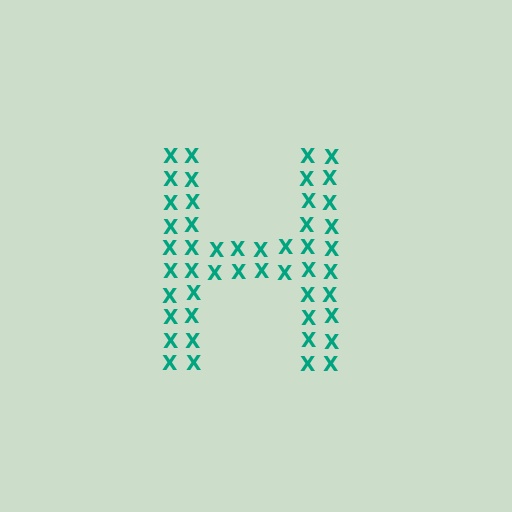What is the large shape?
The large shape is the letter H.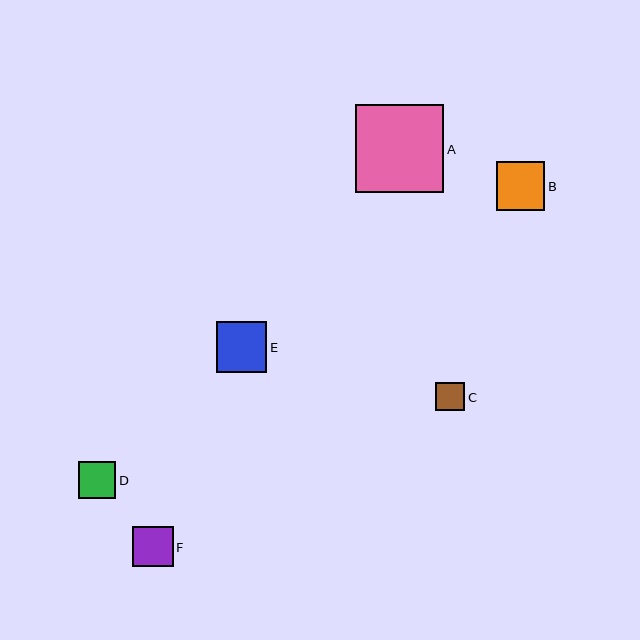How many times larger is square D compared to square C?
Square D is approximately 1.3 times the size of square C.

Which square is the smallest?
Square C is the smallest with a size of approximately 29 pixels.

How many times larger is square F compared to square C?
Square F is approximately 1.4 times the size of square C.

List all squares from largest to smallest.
From largest to smallest: A, E, B, F, D, C.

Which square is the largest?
Square A is the largest with a size of approximately 88 pixels.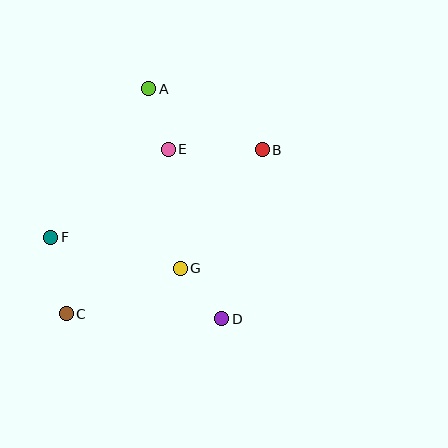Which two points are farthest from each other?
Points B and C are farthest from each other.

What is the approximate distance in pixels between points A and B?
The distance between A and B is approximately 129 pixels.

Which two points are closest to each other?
Points A and E are closest to each other.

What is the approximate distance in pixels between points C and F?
The distance between C and F is approximately 78 pixels.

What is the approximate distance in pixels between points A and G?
The distance between A and G is approximately 182 pixels.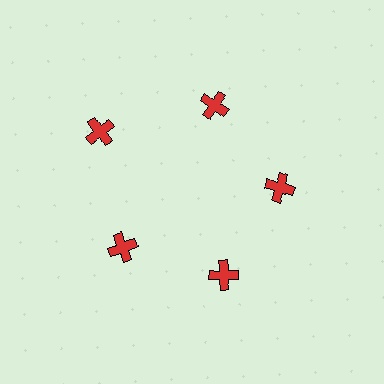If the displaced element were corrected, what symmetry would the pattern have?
It would have 5-fold rotational symmetry — the pattern would map onto itself every 72 degrees.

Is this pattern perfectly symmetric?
No. The 5 red crosses are arranged in a ring, but one element near the 10 o'clock position is pushed outward from the center, breaking the 5-fold rotational symmetry.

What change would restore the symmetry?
The symmetry would be restored by moving it inward, back onto the ring so that all 5 crosses sit at equal angles and equal distance from the center.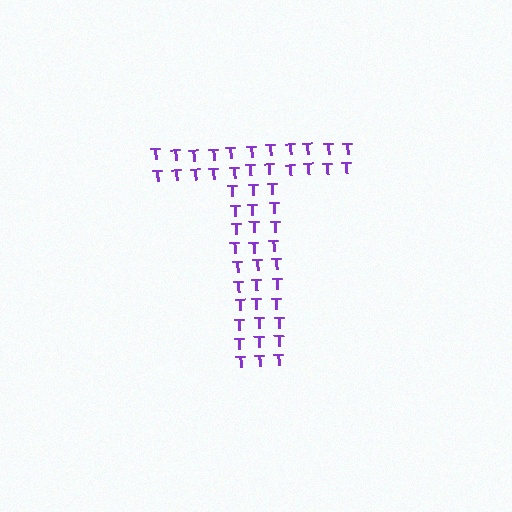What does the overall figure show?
The overall figure shows the letter T.